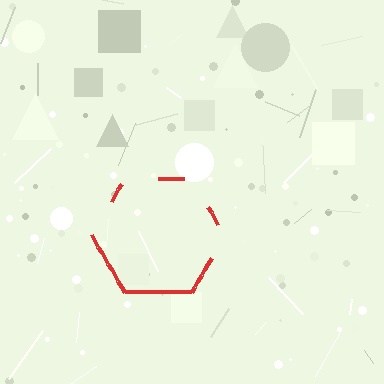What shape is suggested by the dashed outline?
The dashed outline suggests a hexagon.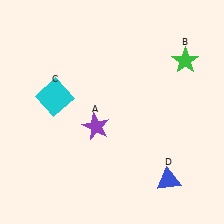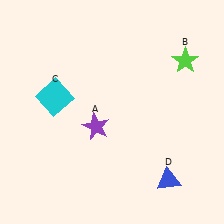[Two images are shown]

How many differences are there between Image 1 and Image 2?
There is 1 difference between the two images.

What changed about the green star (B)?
In Image 1, B is green. In Image 2, it changed to lime.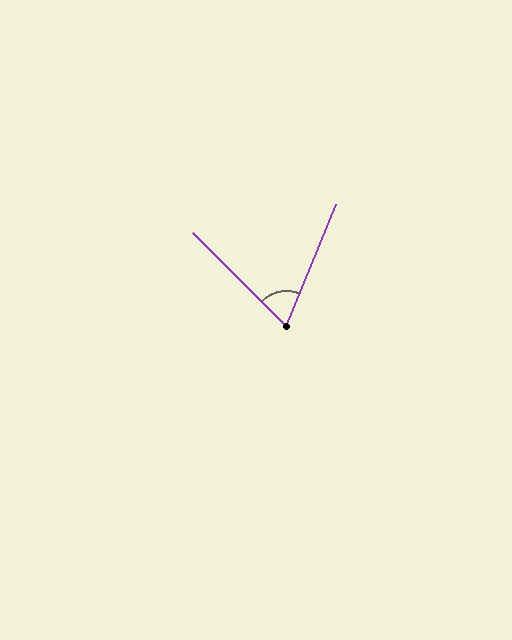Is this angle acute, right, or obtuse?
It is acute.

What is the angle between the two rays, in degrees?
Approximately 67 degrees.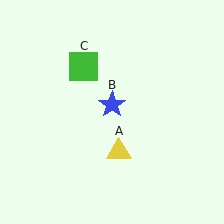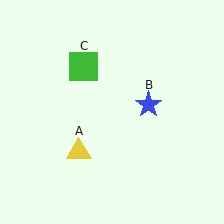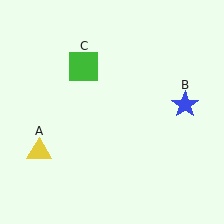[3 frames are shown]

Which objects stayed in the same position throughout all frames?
Green square (object C) remained stationary.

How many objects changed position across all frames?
2 objects changed position: yellow triangle (object A), blue star (object B).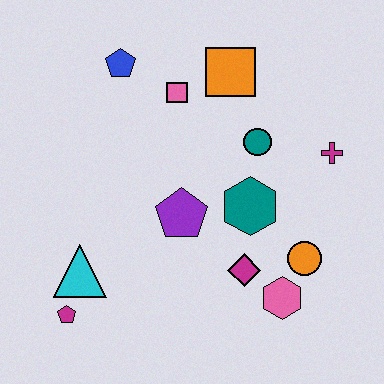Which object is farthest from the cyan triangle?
The magenta cross is farthest from the cyan triangle.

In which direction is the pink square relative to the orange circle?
The pink square is above the orange circle.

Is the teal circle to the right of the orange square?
Yes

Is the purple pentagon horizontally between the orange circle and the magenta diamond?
No